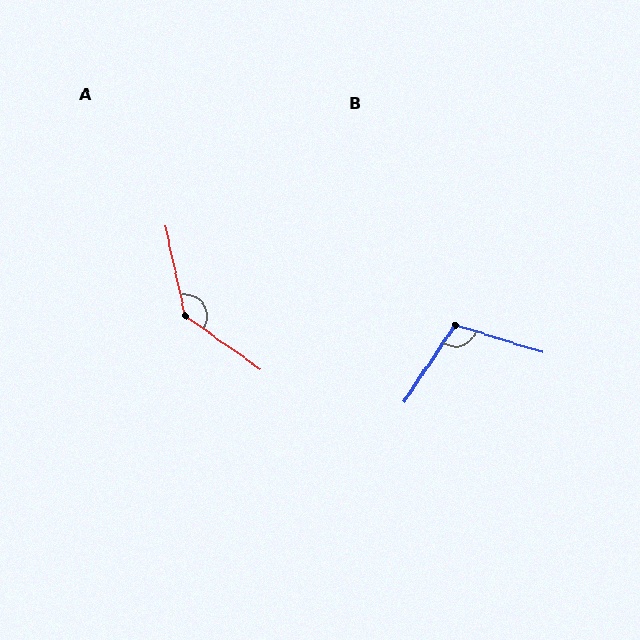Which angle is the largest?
A, at approximately 137 degrees.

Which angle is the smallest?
B, at approximately 106 degrees.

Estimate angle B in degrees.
Approximately 106 degrees.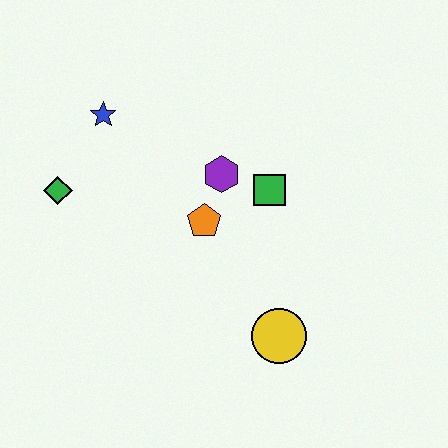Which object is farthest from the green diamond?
The yellow circle is farthest from the green diamond.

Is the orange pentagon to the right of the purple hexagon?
No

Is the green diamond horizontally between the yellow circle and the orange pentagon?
No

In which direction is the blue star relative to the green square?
The blue star is to the left of the green square.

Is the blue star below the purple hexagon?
No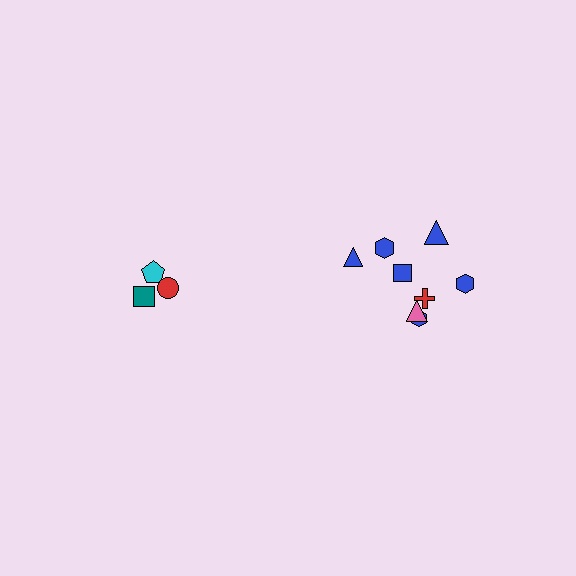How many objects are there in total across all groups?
There are 11 objects.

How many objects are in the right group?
There are 8 objects.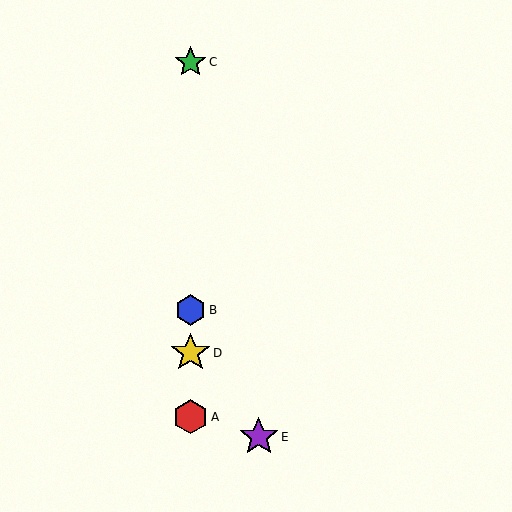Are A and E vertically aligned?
No, A is at x≈191 and E is at x≈259.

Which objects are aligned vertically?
Objects A, B, C, D are aligned vertically.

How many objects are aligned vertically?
4 objects (A, B, C, D) are aligned vertically.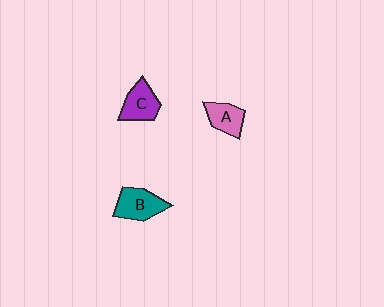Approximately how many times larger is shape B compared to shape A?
Approximately 1.3 times.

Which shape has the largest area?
Shape B (teal).